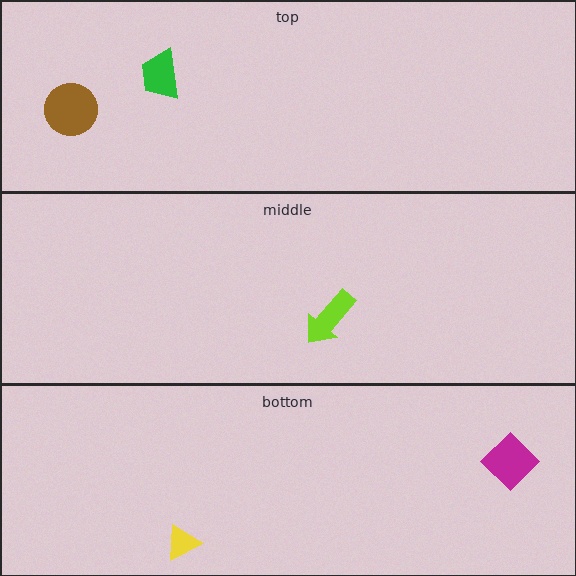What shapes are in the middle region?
The lime arrow.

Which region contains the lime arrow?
The middle region.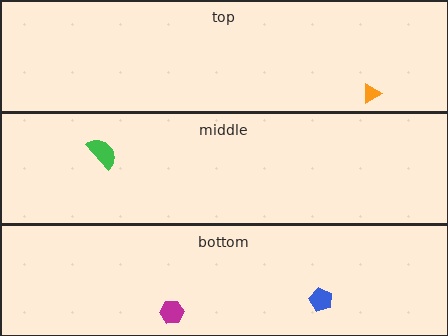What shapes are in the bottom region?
The magenta hexagon, the blue pentagon.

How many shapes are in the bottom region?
2.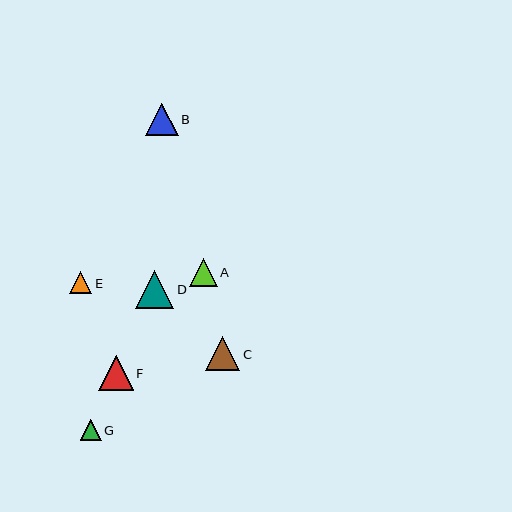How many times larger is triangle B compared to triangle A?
Triangle B is approximately 1.1 times the size of triangle A.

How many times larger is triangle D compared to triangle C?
Triangle D is approximately 1.1 times the size of triangle C.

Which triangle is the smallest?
Triangle G is the smallest with a size of approximately 21 pixels.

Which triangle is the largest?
Triangle D is the largest with a size of approximately 39 pixels.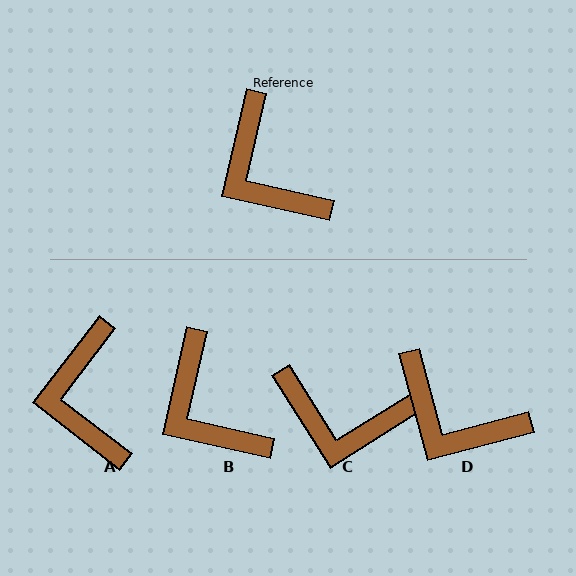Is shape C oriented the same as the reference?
No, it is off by about 45 degrees.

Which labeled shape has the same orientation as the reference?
B.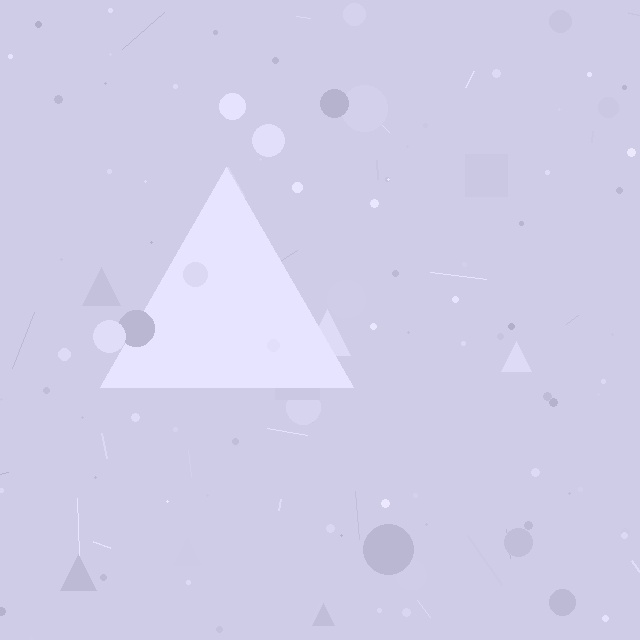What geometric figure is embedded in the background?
A triangle is embedded in the background.